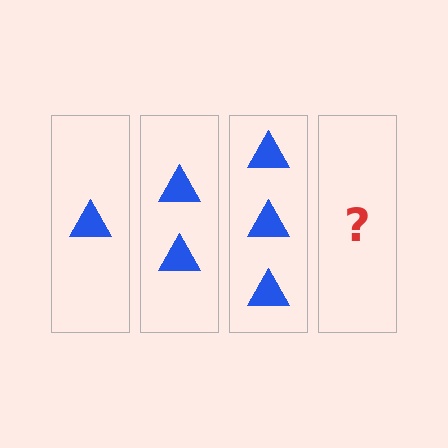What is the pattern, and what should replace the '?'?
The pattern is that each step adds one more triangle. The '?' should be 4 triangles.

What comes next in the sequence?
The next element should be 4 triangles.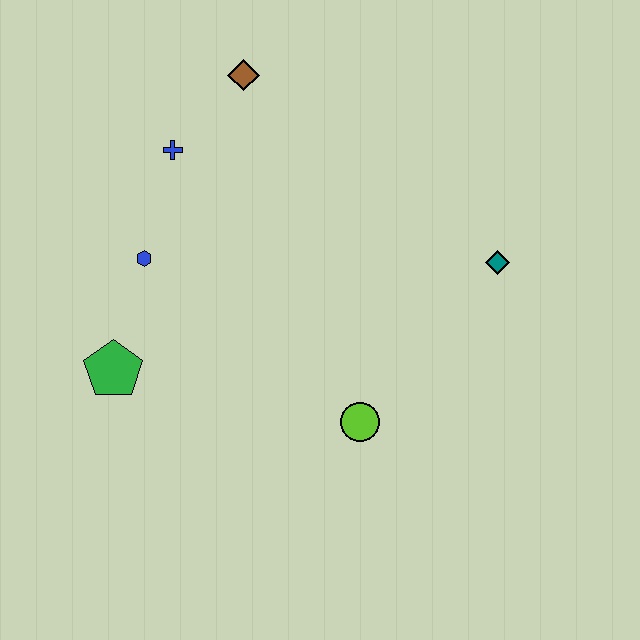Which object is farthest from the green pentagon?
The teal diamond is farthest from the green pentagon.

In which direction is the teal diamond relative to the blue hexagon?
The teal diamond is to the right of the blue hexagon.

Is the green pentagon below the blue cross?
Yes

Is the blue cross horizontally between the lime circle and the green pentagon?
Yes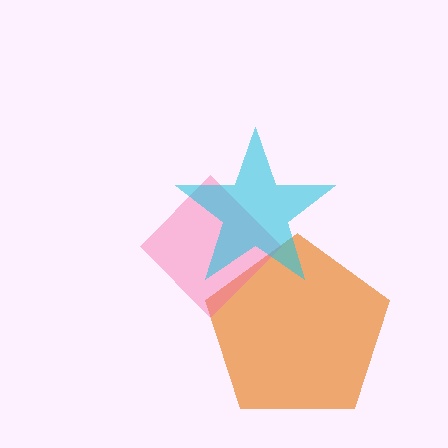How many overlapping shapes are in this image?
There are 3 overlapping shapes in the image.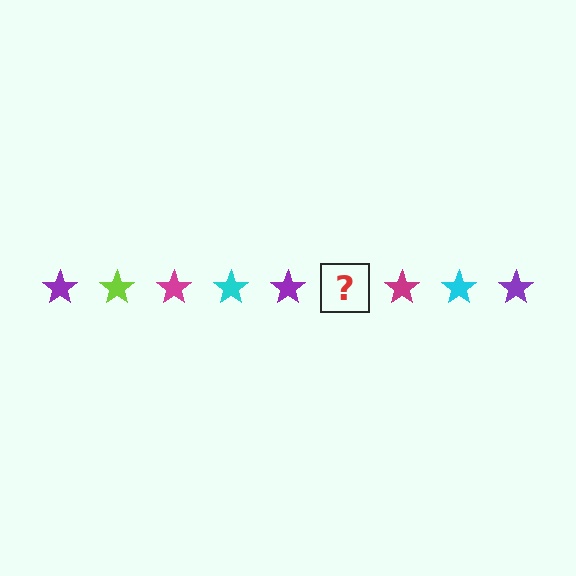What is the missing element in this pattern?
The missing element is a lime star.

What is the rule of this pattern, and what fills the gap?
The rule is that the pattern cycles through purple, lime, magenta, cyan stars. The gap should be filled with a lime star.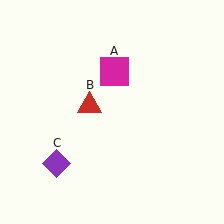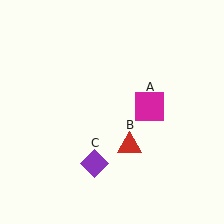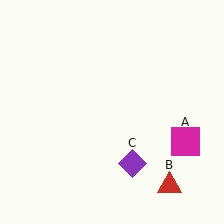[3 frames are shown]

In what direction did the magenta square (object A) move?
The magenta square (object A) moved down and to the right.